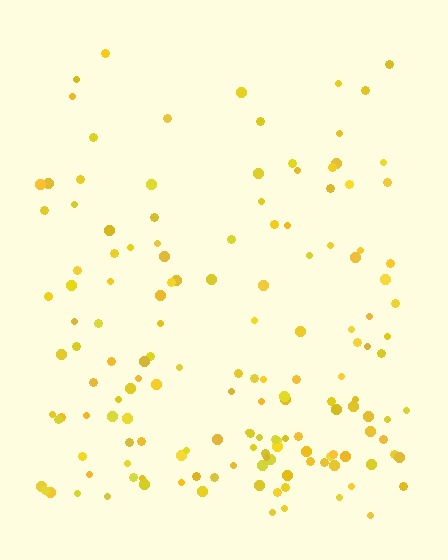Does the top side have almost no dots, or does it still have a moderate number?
Still a moderate number, just noticeably fewer than the bottom.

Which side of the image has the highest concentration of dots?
The bottom.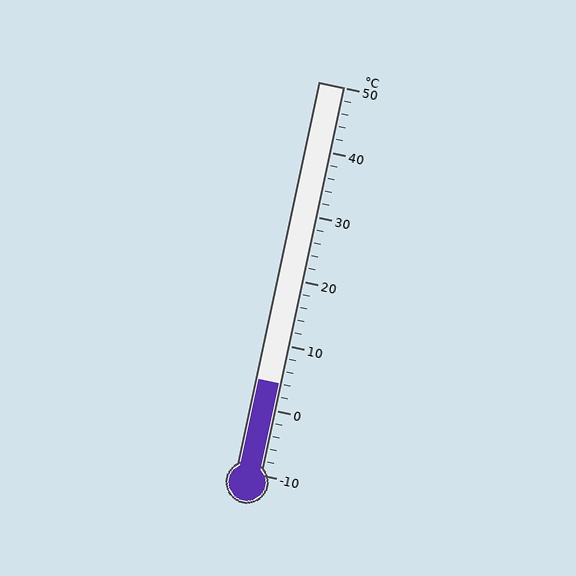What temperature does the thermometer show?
The thermometer shows approximately 4°C.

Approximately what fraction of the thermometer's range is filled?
The thermometer is filled to approximately 25% of its range.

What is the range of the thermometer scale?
The thermometer scale ranges from -10°C to 50°C.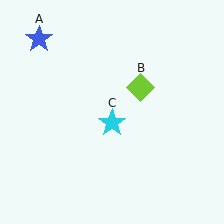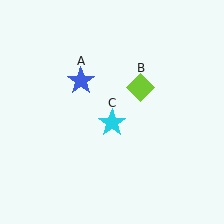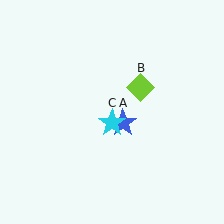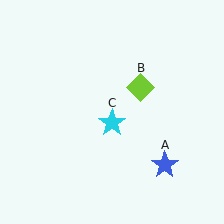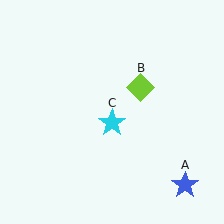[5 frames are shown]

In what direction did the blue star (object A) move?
The blue star (object A) moved down and to the right.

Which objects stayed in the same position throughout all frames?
Lime diamond (object B) and cyan star (object C) remained stationary.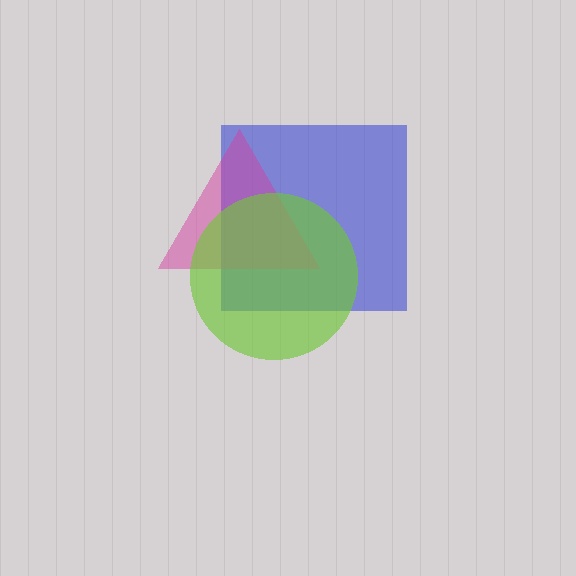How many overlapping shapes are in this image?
There are 3 overlapping shapes in the image.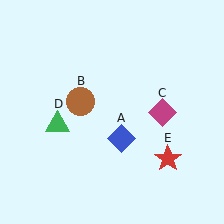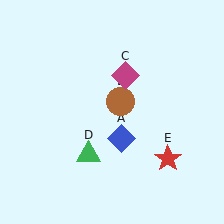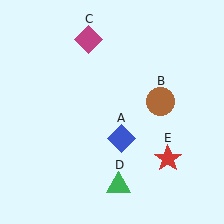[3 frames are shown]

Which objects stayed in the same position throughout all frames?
Blue diamond (object A) and red star (object E) remained stationary.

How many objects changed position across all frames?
3 objects changed position: brown circle (object B), magenta diamond (object C), green triangle (object D).